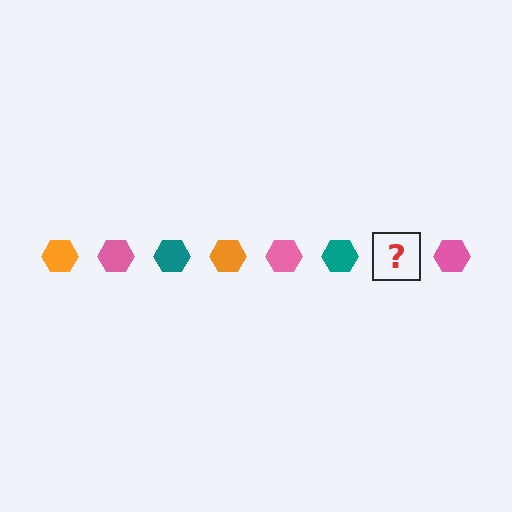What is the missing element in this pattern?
The missing element is an orange hexagon.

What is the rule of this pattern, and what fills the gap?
The rule is that the pattern cycles through orange, pink, teal hexagons. The gap should be filled with an orange hexagon.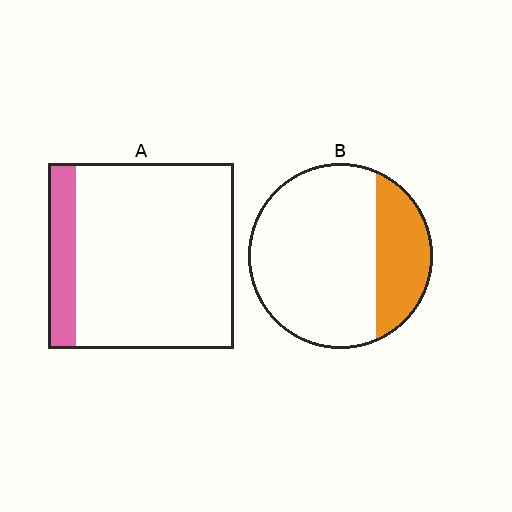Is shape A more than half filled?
No.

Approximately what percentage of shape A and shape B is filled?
A is approximately 15% and B is approximately 25%.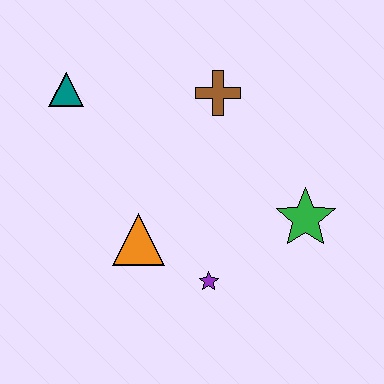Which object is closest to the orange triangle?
The purple star is closest to the orange triangle.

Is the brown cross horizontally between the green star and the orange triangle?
Yes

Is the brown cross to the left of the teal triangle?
No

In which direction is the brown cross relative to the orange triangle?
The brown cross is above the orange triangle.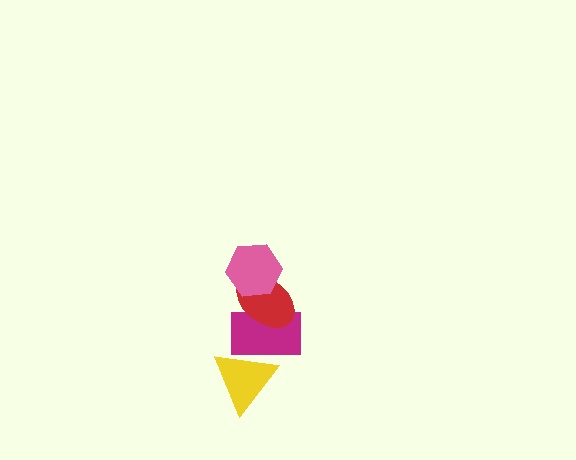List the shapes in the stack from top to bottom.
From top to bottom: the pink hexagon, the red ellipse, the magenta rectangle, the yellow triangle.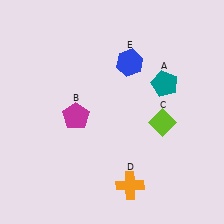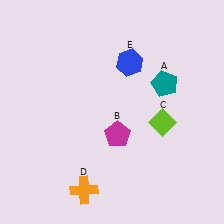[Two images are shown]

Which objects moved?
The objects that moved are: the magenta pentagon (B), the orange cross (D).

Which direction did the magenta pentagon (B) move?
The magenta pentagon (B) moved right.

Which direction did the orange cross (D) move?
The orange cross (D) moved left.